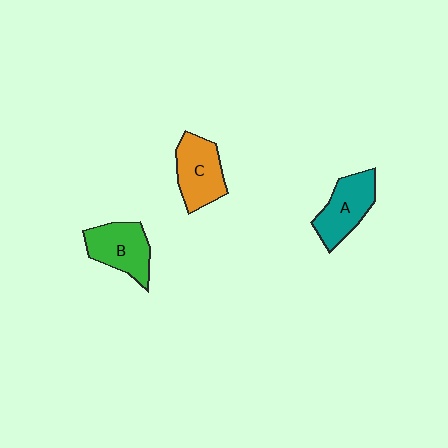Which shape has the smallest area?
Shape A (teal).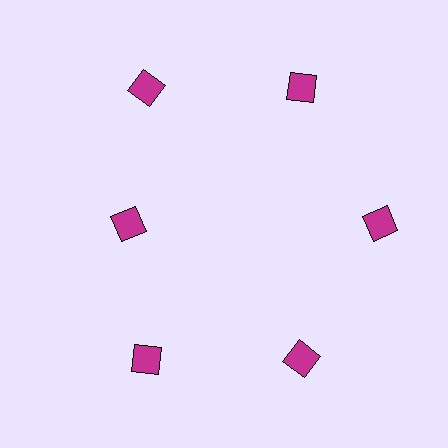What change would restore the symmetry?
The symmetry would be restored by moving it outward, back onto the ring so that all 6 squares sit at equal angles and equal distance from the center.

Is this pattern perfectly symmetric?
No. The 6 magenta squares are arranged in a ring, but one element near the 9 o'clock position is pulled inward toward the center, breaking the 6-fold rotational symmetry.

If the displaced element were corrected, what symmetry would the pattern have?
It would have 6-fold rotational symmetry — the pattern would map onto itself every 60 degrees.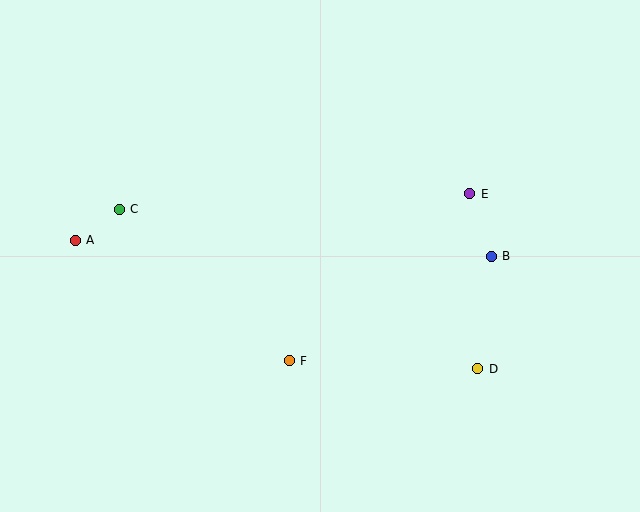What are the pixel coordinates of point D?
Point D is at (478, 369).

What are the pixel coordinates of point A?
Point A is at (75, 240).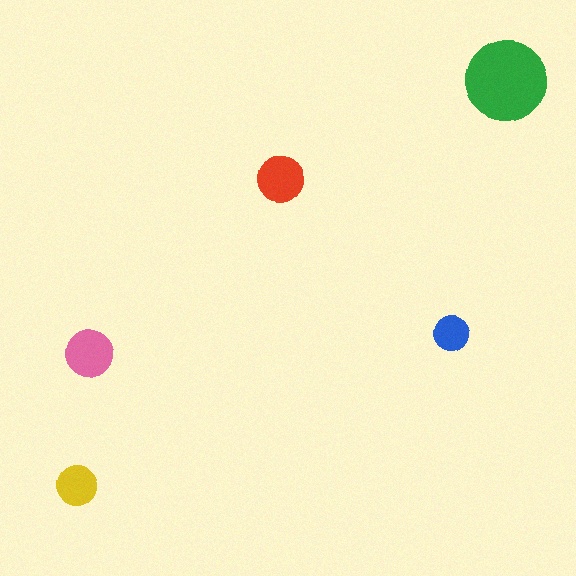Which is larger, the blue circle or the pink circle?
The pink one.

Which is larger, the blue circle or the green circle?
The green one.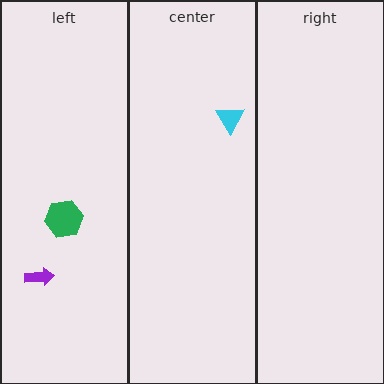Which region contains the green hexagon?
The left region.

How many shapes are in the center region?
1.